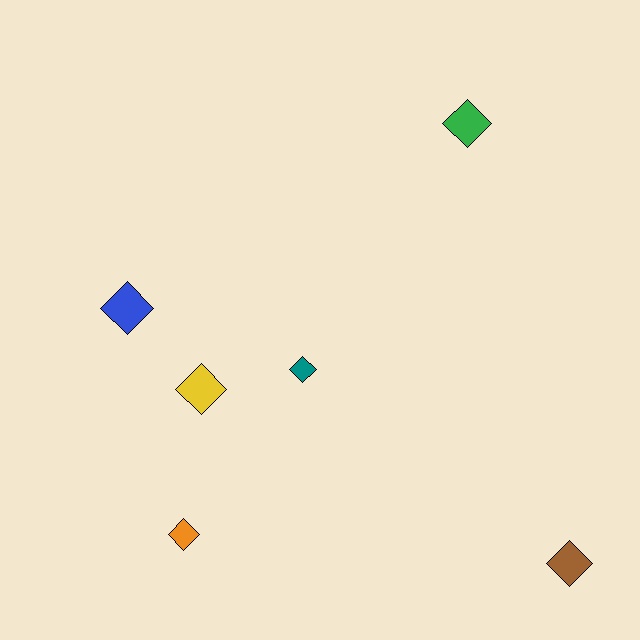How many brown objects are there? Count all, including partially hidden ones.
There is 1 brown object.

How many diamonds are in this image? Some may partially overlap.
There are 6 diamonds.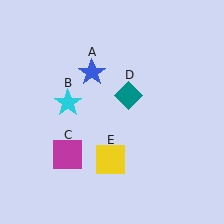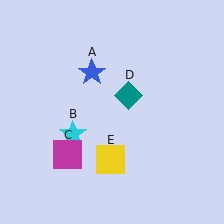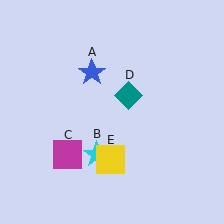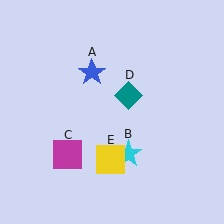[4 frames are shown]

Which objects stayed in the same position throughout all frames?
Blue star (object A) and magenta square (object C) and teal diamond (object D) and yellow square (object E) remained stationary.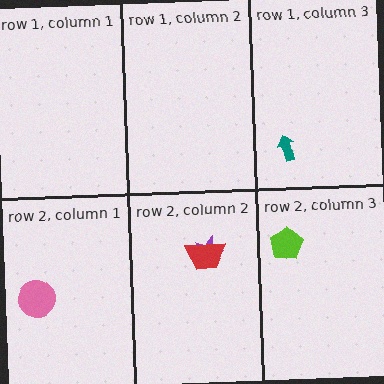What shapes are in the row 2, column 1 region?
The pink circle.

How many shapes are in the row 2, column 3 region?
1.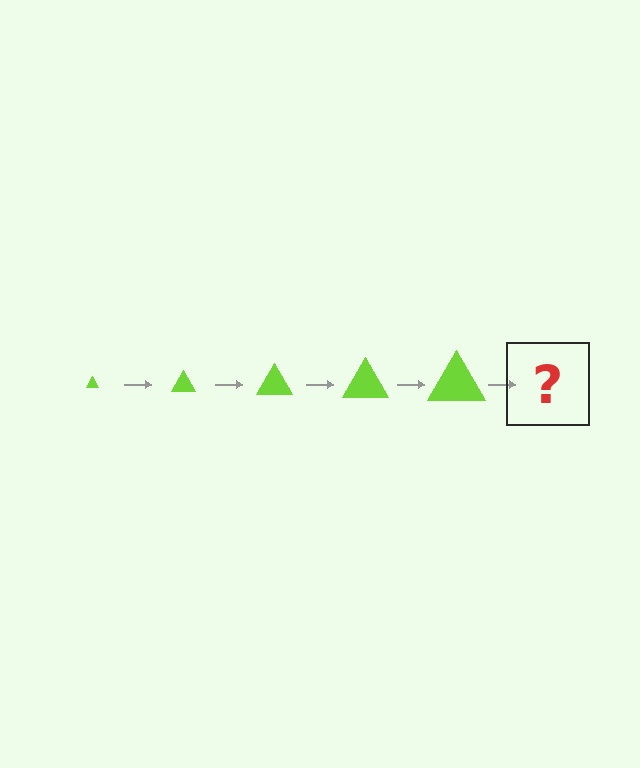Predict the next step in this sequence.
The next step is a lime triangle, larger than the previous one.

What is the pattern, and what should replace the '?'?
The pattern is that the triangle gets progressively larger each step. The '?' should be a lime triangle, larger than the previous one.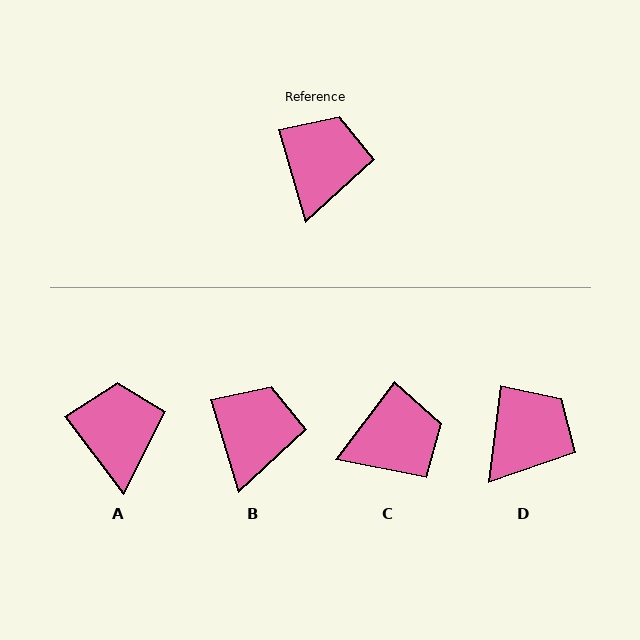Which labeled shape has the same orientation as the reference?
B.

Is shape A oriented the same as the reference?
No, it is off by about 20 degrees.